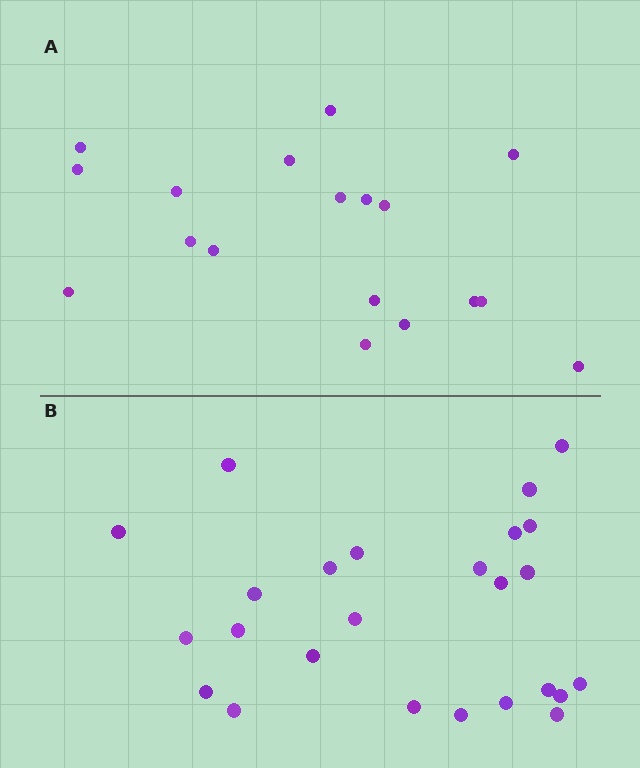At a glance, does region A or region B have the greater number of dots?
Region B (the bottom region) has more dots.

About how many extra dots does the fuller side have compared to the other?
Region B has roughly 8 or so more dots than region A.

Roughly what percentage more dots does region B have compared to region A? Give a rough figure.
About 40% more.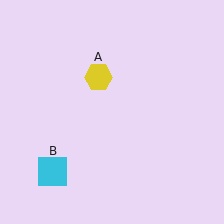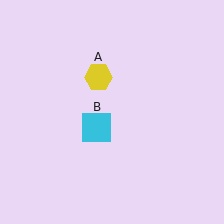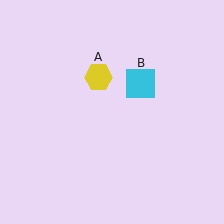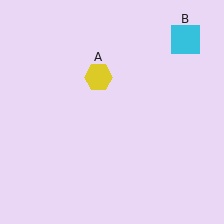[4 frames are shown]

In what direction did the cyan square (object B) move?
The cyan square (object B) moved up and to the right.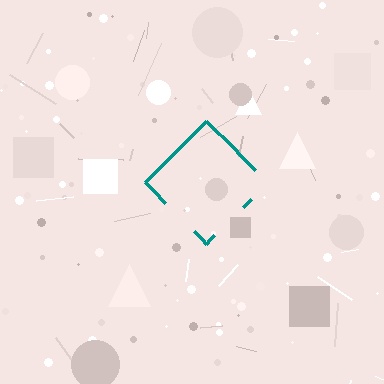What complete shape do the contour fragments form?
The contour fragments form a diamond.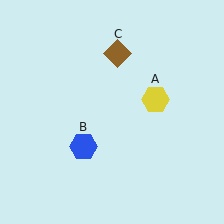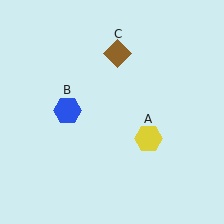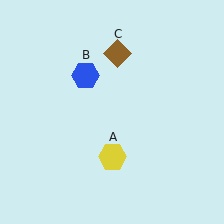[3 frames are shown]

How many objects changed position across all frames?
2 objects changed position: yellow hexagon (object A), blue hexagon (object B).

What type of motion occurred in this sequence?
The yellow hexagon (object A), blue hexagon (object B) rotated clockwise around the center of the scene.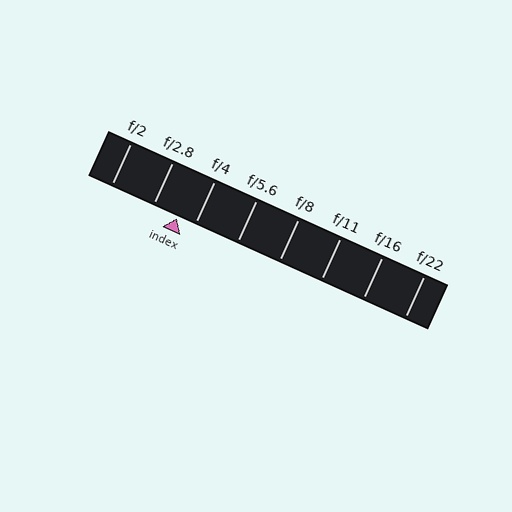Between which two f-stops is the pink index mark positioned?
The index mark is between f/2.8 and f/4.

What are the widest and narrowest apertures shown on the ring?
The widest aperture shown is f/2 and the narrowest is f/22.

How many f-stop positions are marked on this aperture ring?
There are 8 f-stop positions marked.